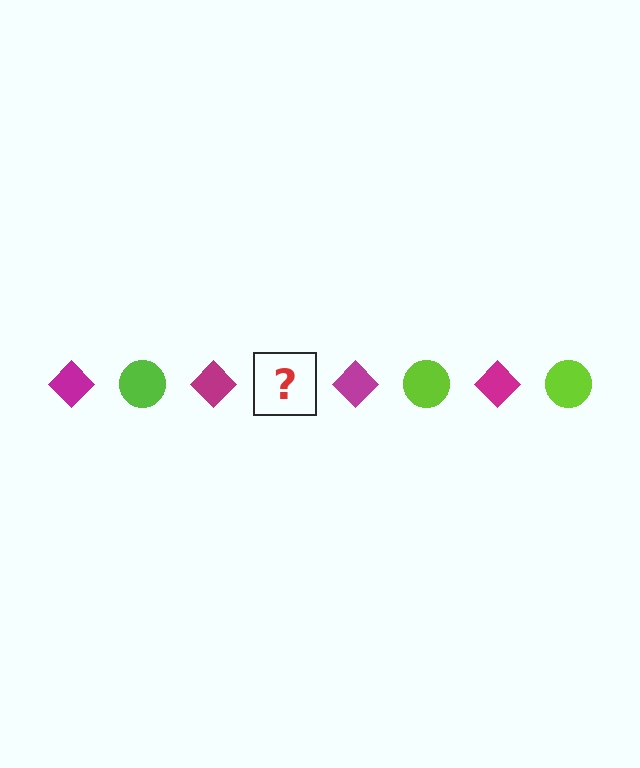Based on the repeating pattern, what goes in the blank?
The blank should be a lime circle.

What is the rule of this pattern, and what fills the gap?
The rule is that the pattern alternates between magenta diamond and lime circle. The gap should be filled with a lime circle.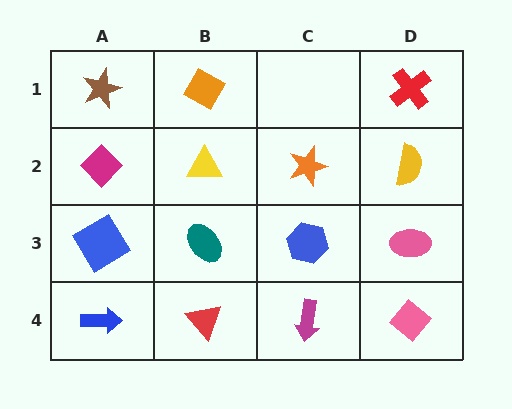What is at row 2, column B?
A yellow triangle.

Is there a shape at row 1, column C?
No, that cell is empty.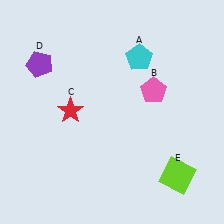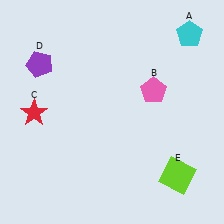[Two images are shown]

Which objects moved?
The objects that moved are: the cyan pentagon (A), the red star (C).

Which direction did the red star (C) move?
The red star (C) moved left.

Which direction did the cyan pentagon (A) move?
The cyan pentagon (A) moved right.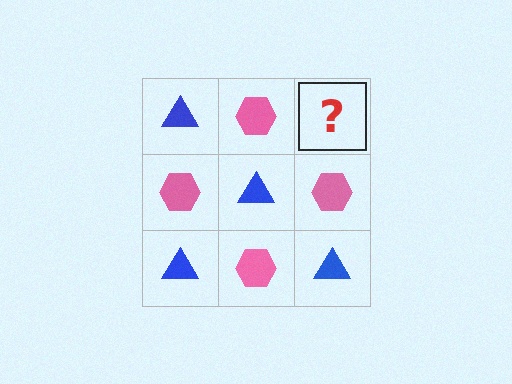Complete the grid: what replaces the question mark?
The question mark should be replaced with a blue triangle.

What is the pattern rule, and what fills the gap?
The rule is that it alternates blue triangle and pink hexagon in a checkerboard pattern. The gap should be filled with a blue triangle.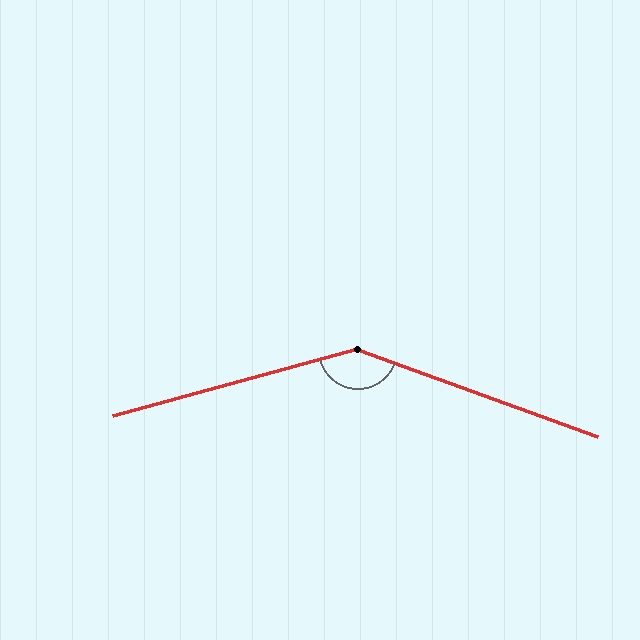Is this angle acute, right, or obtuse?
It is obtuse.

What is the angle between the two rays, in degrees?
Approximately 145 degrees.